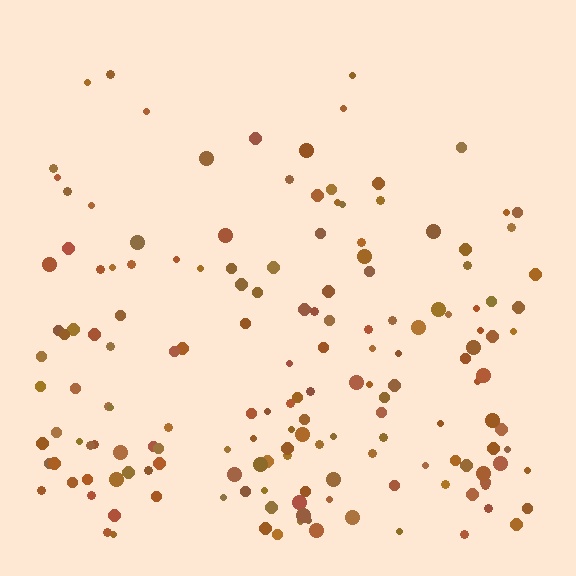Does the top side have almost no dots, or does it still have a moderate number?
Still a moderate number, just noticeably fewer than the bottom.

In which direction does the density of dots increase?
From top to bottom, with the bottom side densest.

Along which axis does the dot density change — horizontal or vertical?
Vertical.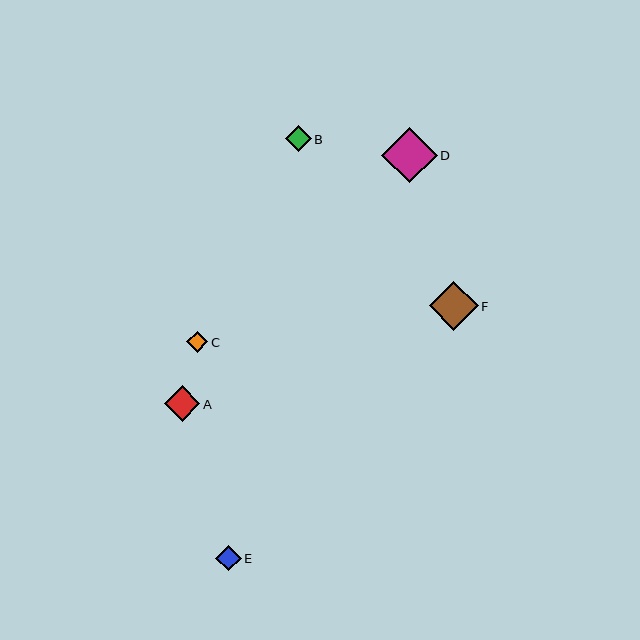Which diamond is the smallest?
Diamond C is the smallest with a size of approximately 22 pixels.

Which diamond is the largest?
Diamond D is the largest with a size of approximately 56 pixels.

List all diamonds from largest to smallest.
From largest to smallest: D, F, A, E, B, C.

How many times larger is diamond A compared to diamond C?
Diamond A is approximately 1.6 times the size of diamond C.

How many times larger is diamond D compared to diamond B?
Diamond D is approximately 2.2 times the size of diamond B.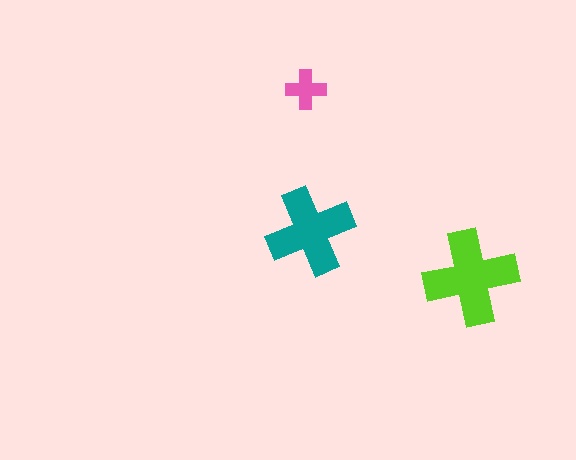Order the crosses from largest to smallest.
the lime one, the teal one, the pink one.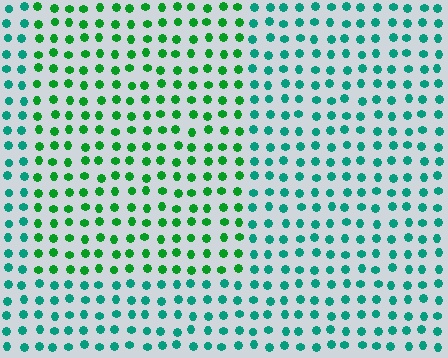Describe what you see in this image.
The image is filled with small teal elements in a uniform arrangement. A rectangle-shaped region is visible where the elements are tinted to a slightly different hue, forming a subtle color boundary.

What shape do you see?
I see a rectangle.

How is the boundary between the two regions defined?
The boundary is defined purely by a slight shift in hue (about 37 degrees). Spacing, size, and orientation are identical on both sides.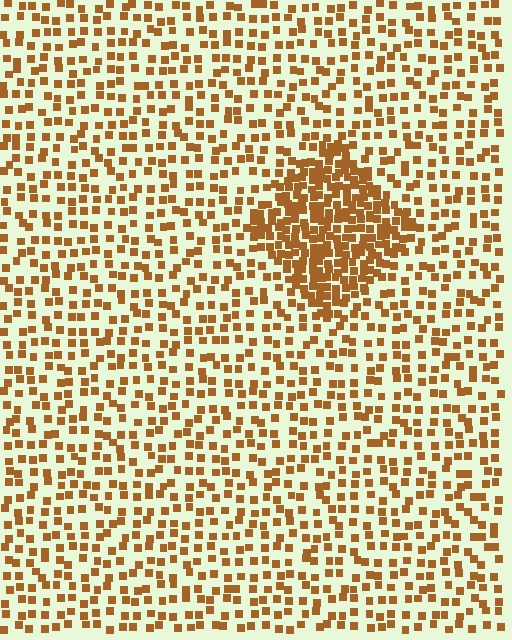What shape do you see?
I see a diamond.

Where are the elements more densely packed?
The elements are more densely packed inside the diamond boundary.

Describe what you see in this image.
The image contains small brown elements arranged at two different densities. A diamond-shaped region is visible where the elements are more densely packed than the surrounding area.